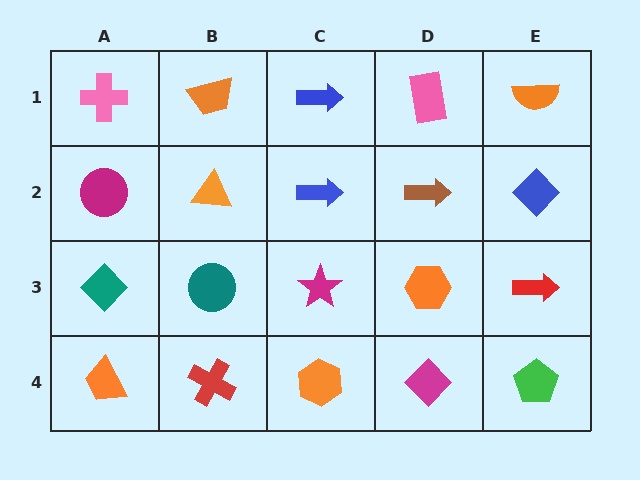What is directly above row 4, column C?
A magenta star.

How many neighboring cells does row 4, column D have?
3.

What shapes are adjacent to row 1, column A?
A magenta circle (row 2, column A), an orange trapezoid (row 1, column B).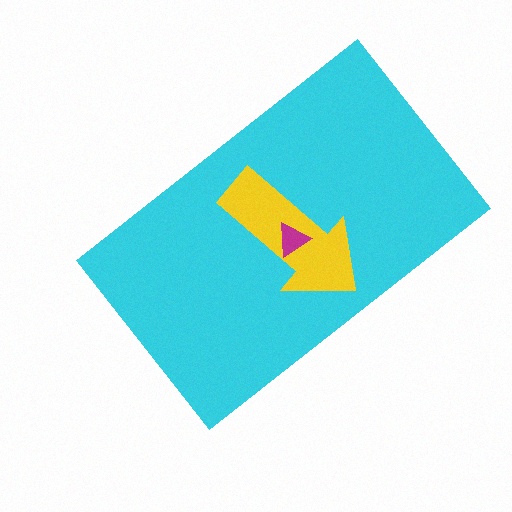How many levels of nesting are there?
3.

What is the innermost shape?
The magenta triangle.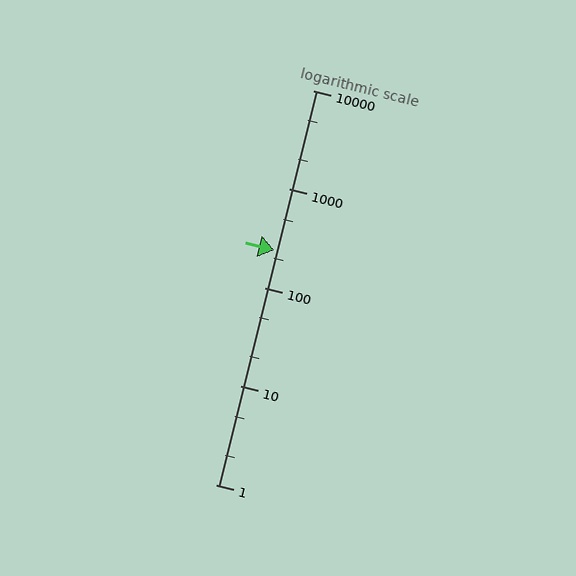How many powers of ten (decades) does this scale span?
The scale spans 4 decades, from 1 to 10000.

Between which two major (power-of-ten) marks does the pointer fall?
The pointer is between 100 and 1000.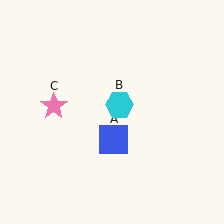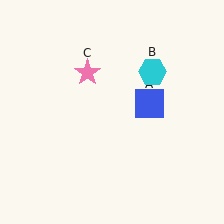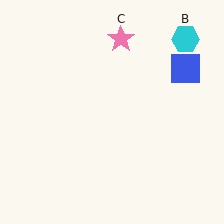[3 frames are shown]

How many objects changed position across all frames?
3 objects changed position: blue square (object A), cyan hexagon (object B), pink star (object C).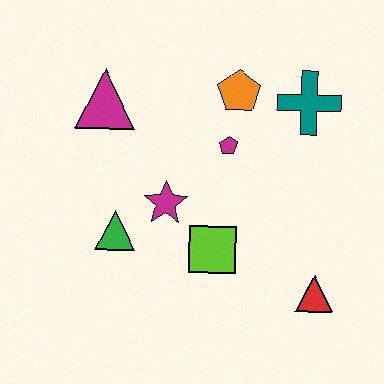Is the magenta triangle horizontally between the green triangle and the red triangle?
No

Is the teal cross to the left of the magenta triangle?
No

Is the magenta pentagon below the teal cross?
Yes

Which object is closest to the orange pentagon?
The magenta pentagon is closest to the orange pentagon.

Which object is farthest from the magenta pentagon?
The red triangle is farthest from the magenta pentagon.